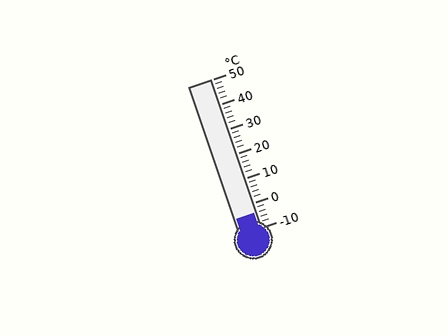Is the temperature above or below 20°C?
The temperature is below 20°C.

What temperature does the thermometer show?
The thermometer shows approximately -4°C.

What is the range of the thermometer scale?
The thermometer scale ranges from -10°C to 50°C.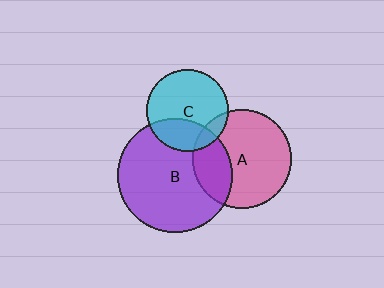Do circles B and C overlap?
Yes.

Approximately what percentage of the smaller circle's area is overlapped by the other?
Approximately 30%.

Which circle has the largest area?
Circle B (purple).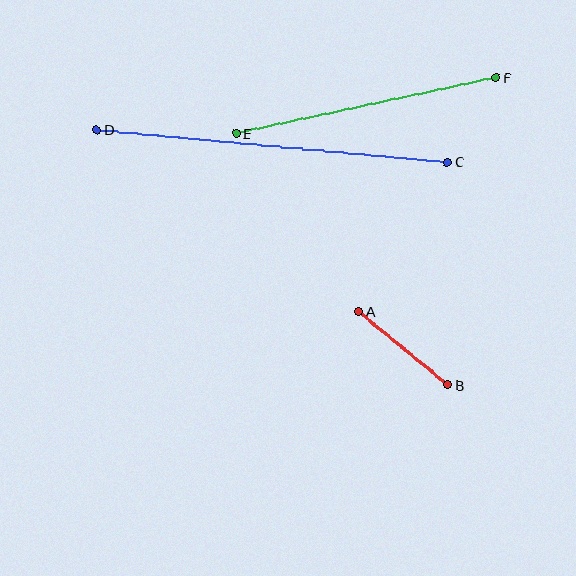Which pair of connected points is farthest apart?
Points C and D are farthest apart.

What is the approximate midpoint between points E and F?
The midpoint is at approximately (366, 105) pixels.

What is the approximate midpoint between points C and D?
The midpoint is at approximately (272, 146) pixels.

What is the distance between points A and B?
The distance is approximately 115 pixels.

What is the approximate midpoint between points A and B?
The midpoint is at approximately (403, 348) pixels.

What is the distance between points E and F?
The distance is approximately 266 pixels.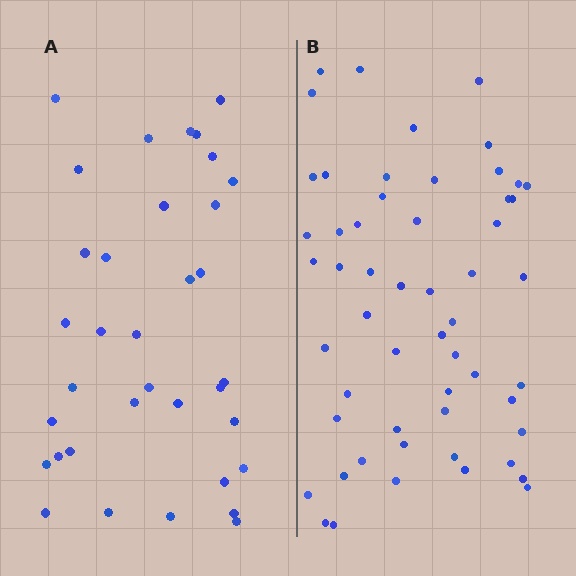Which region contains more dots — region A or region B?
Region B (the right region) has more dots.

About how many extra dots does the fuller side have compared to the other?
Region B has approximately 20 more dots than region A.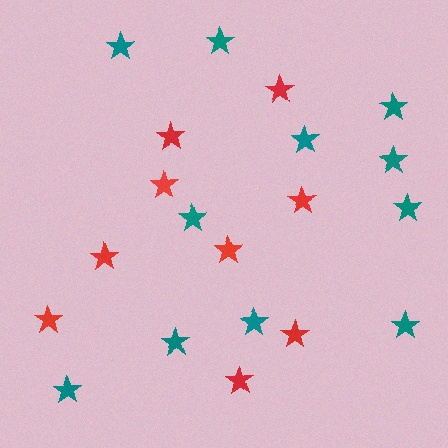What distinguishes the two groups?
There are 2 groups: one group of red stars (9) and one group of teal stars (11).